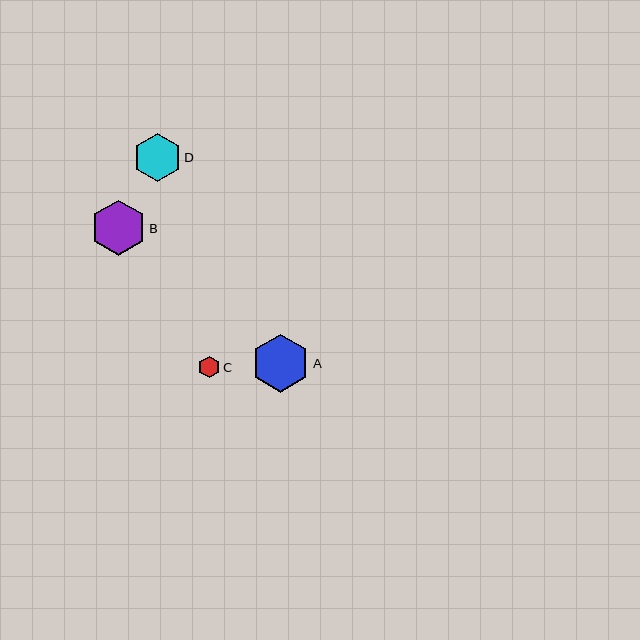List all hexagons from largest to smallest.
From largest to smallest: A, B, D, C.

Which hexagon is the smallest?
Hexagon C is the smallest with a size of approximately 21 pixels.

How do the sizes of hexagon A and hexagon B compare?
Hexagon A and hexagon B are approximately the same size.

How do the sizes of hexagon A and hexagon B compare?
Hexagon A and hexagon B are approximately the same size.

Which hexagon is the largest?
Hexagon A is the largest with a size of approximately 59 pixels.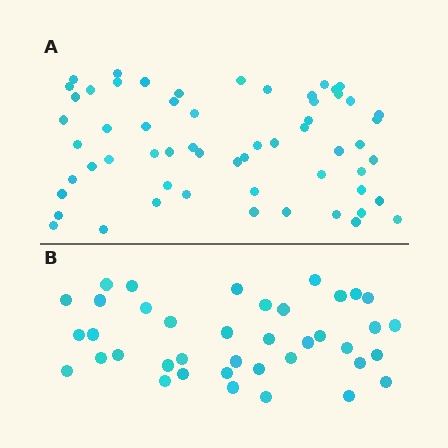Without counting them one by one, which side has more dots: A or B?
Region A (the top region) has more dots.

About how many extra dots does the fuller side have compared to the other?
Region A has approximately 20 more dots than region B.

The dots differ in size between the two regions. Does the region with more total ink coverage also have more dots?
No. Region B has more total ink coverage because its dots are larger, but region A actually contains more individual dots. Total area can be misleading — the number of items is what matters here.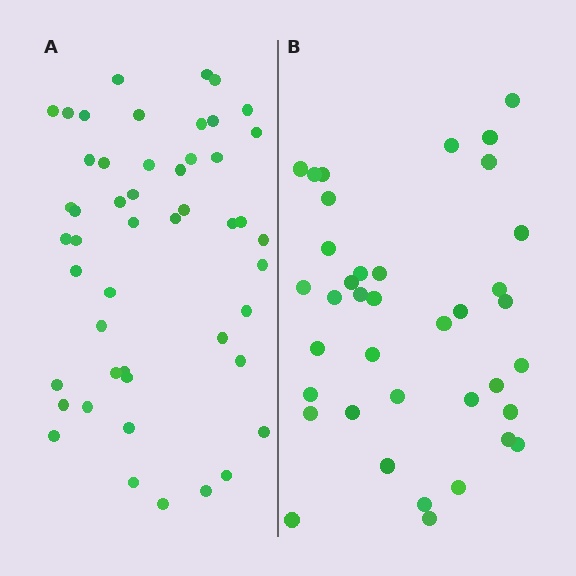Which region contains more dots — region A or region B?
Region A (the left region) has more dots.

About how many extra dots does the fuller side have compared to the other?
Region A has roughly 12 or so more dots than region B.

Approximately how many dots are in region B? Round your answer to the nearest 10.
About 40 dots. (The exact count is 38, which rounds to 40.)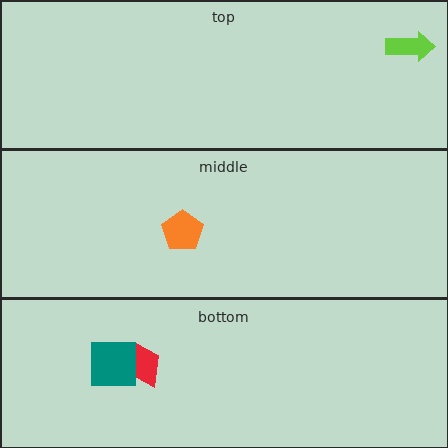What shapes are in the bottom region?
The red trapezoid, the teal square.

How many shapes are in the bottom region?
2.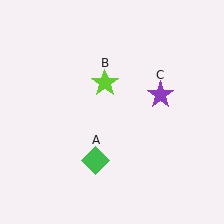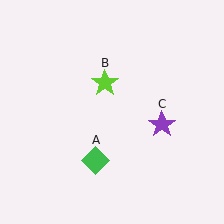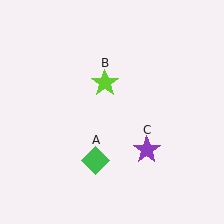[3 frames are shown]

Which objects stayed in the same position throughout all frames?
Green diamond (object A) and lime star (object B) remained stationary.